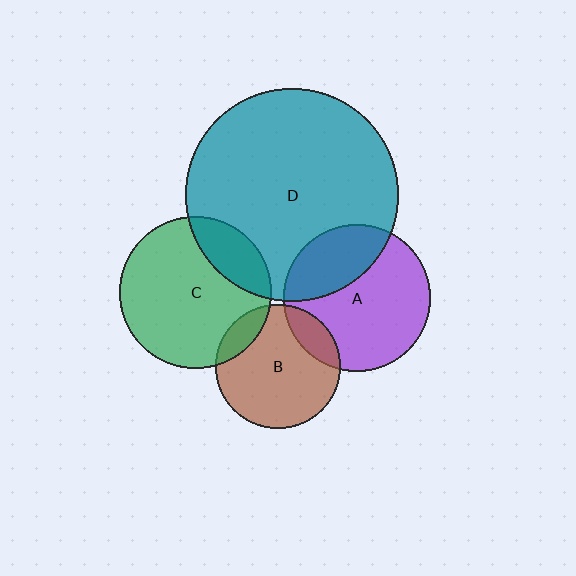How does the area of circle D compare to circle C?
Approximately 2.0 times.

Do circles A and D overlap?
Yes.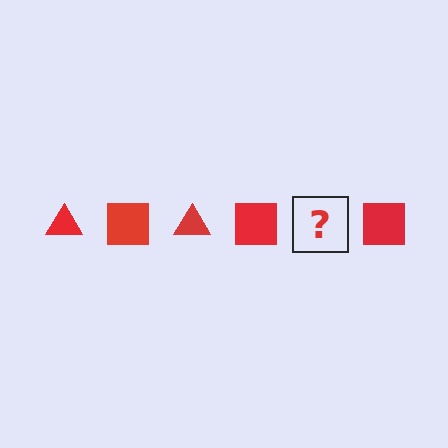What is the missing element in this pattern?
The missing element is a red triangle.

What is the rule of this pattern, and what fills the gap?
The rule is that the pattern cycles through triangle, square shapes in red. The gap should be filled with a red triangle.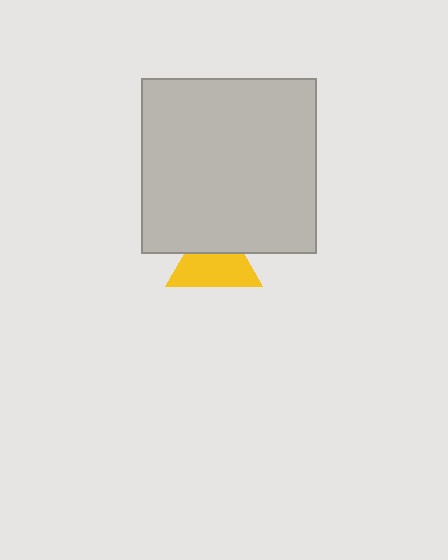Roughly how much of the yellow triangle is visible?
About half of it is visible (roughly 64%).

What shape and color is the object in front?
The object in front is a light gray square.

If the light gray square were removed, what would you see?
You would see the complete yellow triangle.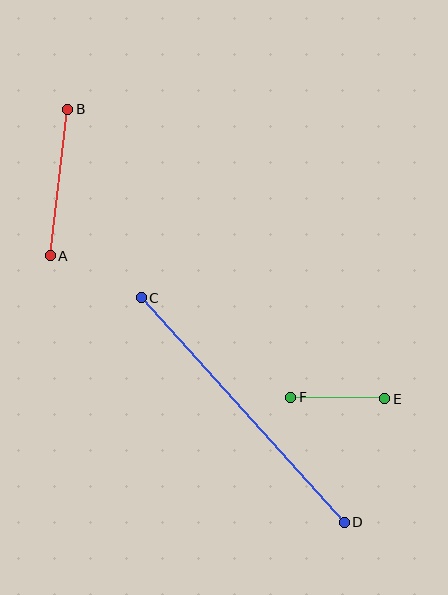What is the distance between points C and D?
The distance is approximately 303 pixels.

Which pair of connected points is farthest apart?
Points C and D are farthest apart.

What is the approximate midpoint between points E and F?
The midpoint is at approximately (338, 398) pixels.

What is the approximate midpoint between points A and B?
The midpoint is at approximately (59, 183) pixels.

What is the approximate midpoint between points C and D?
The midpoint is at approximately (243, 410) pixels.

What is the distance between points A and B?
The distance is approximately 147 pixels.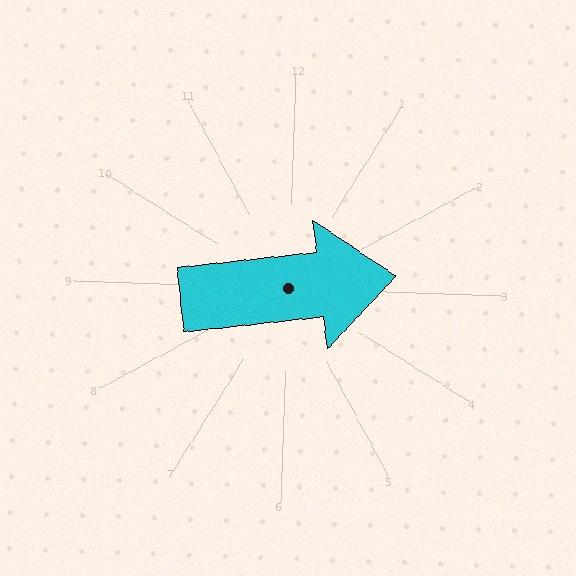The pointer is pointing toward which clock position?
Roughly 3 o'clock.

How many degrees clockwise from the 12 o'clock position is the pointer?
Approximately 82 degrees.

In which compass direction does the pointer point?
East.